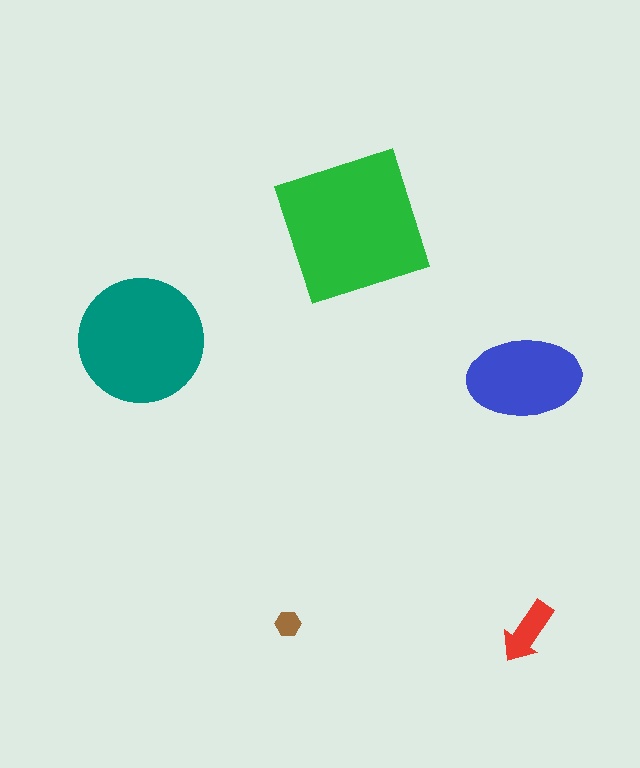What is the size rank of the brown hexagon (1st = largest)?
5th.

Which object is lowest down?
The red arrow is bottommost.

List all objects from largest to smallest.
The green square, the teal circle, the blue ellipse, the red arrow, the brown hexagon.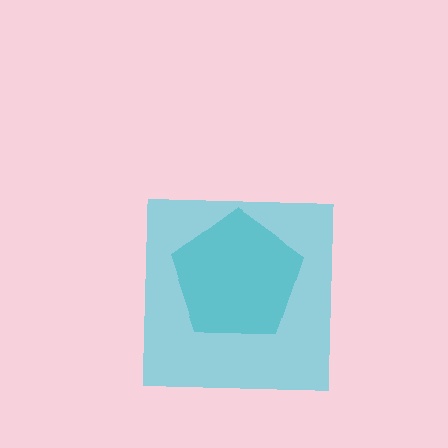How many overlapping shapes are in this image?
There are 2 overlapping shapes in the image.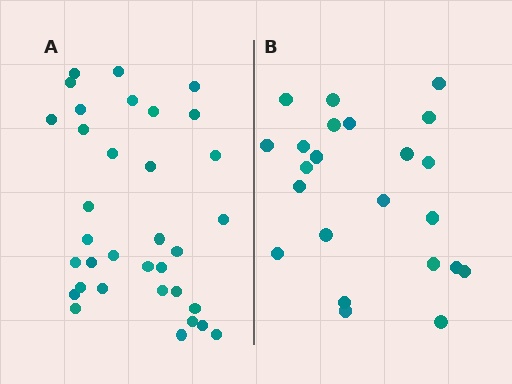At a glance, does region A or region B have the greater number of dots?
Region A (the left region) has more dots.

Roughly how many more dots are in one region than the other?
Region A has roughly 12 or so more dots than region B.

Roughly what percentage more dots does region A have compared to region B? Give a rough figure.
About 50% more.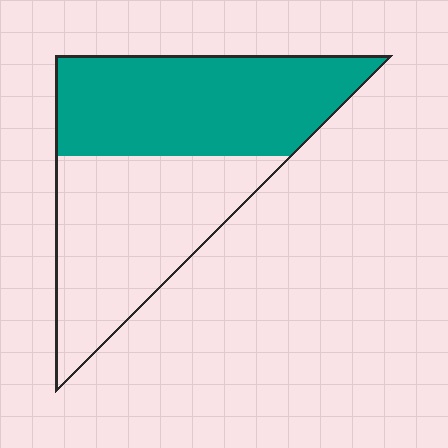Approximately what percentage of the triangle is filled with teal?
Approximately 50%.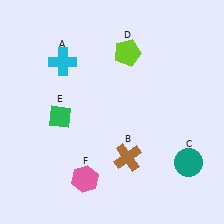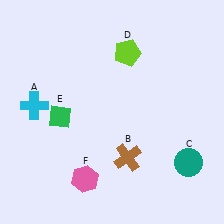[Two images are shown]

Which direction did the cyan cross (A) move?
The cyan cross (A) moved down.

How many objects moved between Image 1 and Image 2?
1 object moved between the two images.